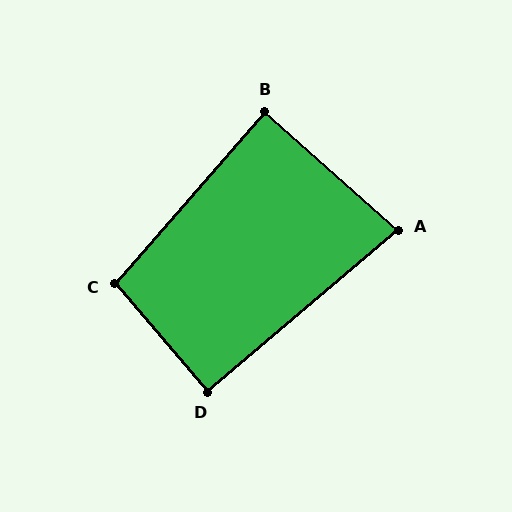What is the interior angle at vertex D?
Approximately 91 degrees (approximately right).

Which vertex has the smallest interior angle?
A, at approximately 82 degrees.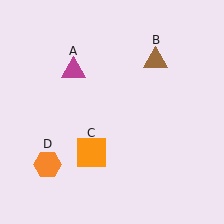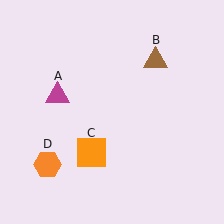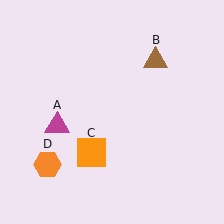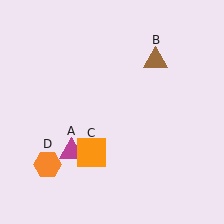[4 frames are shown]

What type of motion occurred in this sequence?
The magenta triangle (object A) rotated counterclockwise around the center of the scene.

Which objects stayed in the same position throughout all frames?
Brown triangle (object B) and orange square (object C) and orange hexagon (object D) remained stationary.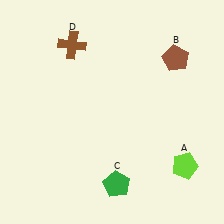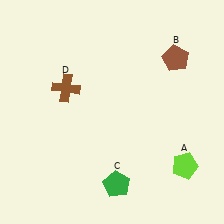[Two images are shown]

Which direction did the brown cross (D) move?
The brown cross (D) moved down.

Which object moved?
The brown cross (D) moved down.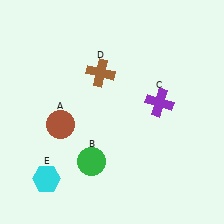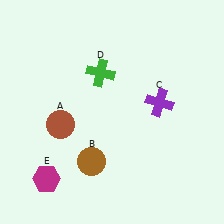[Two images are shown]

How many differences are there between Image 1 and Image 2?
There are 3 differences between the two images.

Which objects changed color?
B changed from green to brown. D changed from brown to green. E changed from cyan to magenta.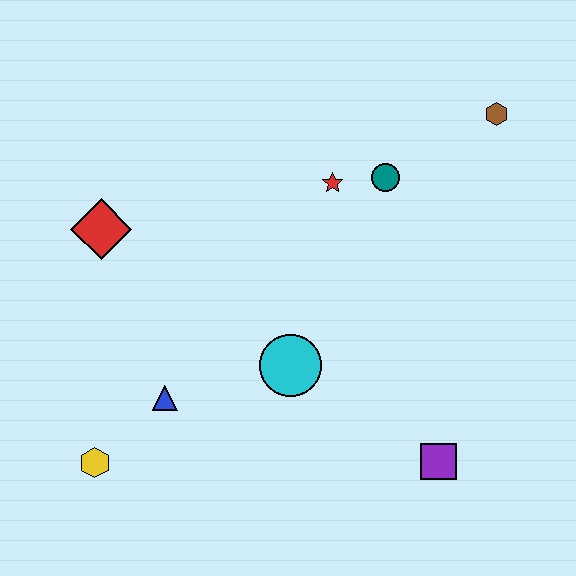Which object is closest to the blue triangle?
The yellow hexagon is closest to the blue triangle.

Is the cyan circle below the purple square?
No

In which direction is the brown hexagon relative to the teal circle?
The brown hexagon is to the right of the teal circle.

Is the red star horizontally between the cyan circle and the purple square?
Yes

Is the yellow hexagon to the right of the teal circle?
No